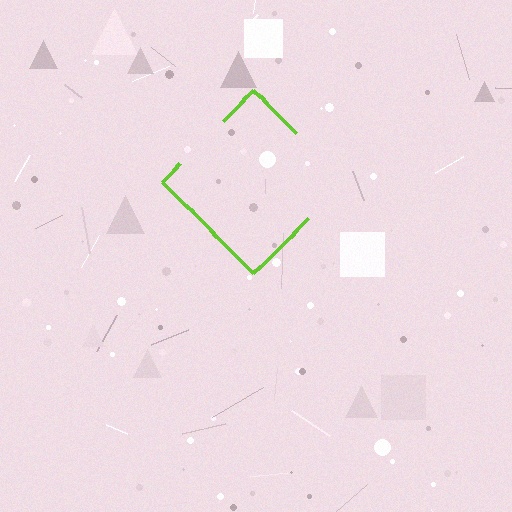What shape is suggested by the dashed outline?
The dashed outline suggests a diamond.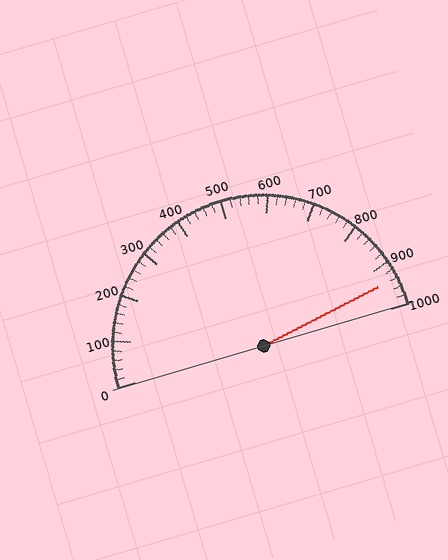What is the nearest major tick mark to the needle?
The nearest major tick mark is 900.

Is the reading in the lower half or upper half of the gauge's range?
The reading is in the upper half of the range (0 to 1000).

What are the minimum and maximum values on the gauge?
The gauge ranges from 0 to 1000.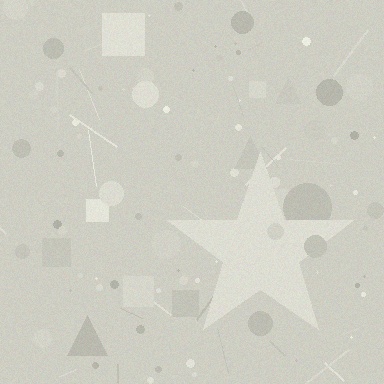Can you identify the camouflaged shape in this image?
The camouflaged shape is a star.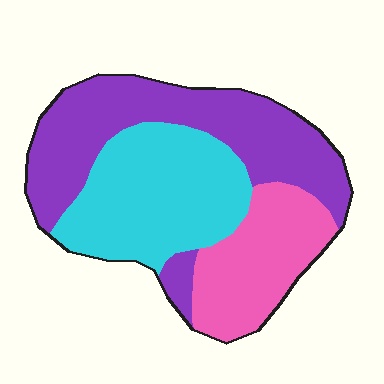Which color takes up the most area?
Purple, at roughly 40%.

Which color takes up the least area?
Pink, at roughly 25%.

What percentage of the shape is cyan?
Cyan takes up about one third (1/3) of the shape.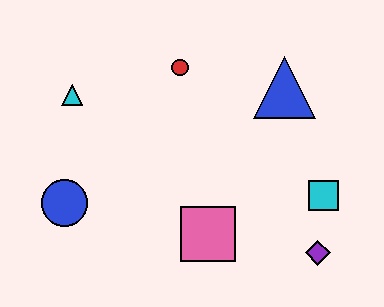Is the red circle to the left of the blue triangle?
Yes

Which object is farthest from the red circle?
The purple diamond is farthest from the red circle.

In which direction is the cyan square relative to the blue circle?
The cyan square is to the right of the blue circle.